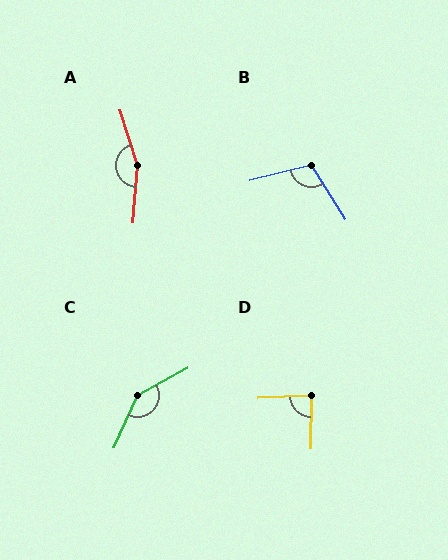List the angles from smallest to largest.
D (86°), B (108°), C (142°), A (158°).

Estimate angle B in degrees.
Approximately 108 degrees.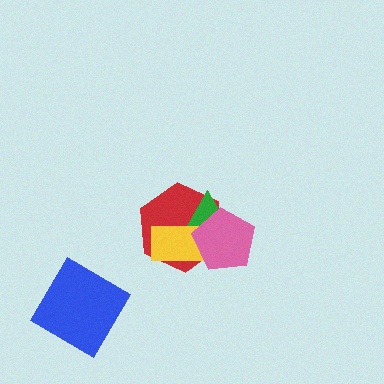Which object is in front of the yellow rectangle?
The pink pentagon is in front of the yellow rectangle.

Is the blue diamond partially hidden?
No, no other shape covers it.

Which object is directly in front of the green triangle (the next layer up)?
The yellow rectangle is directly in front of the green triangle.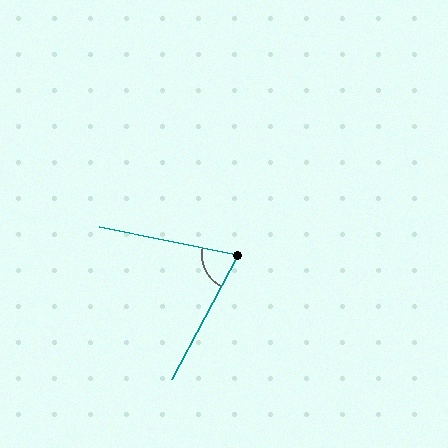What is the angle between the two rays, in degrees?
Approximately 73 degrees.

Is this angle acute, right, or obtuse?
It is acute.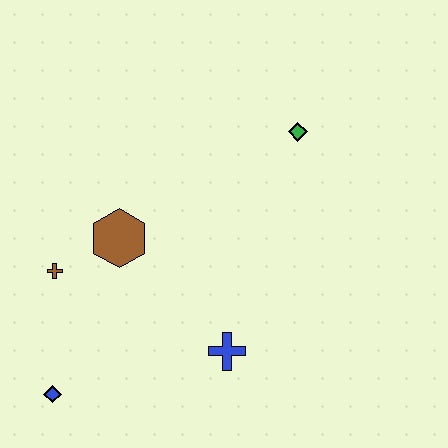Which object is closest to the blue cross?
The brown hexagon is closest to the blue cross.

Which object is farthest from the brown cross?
The green diamond is farthest from the brown cross.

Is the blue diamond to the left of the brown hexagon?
Yes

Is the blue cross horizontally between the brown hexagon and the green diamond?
Yes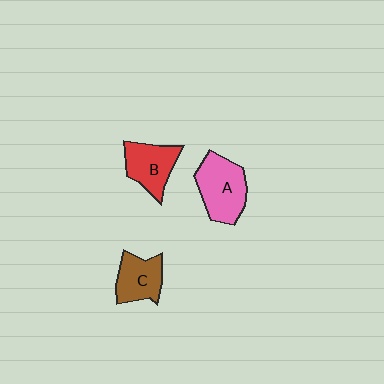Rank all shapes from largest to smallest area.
From largest to smallest: A (pink), B (red), C (brown).